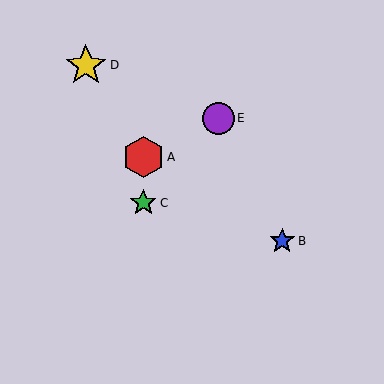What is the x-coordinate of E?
Object E is at x≈218.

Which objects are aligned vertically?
Objects A, C are aligned vertically.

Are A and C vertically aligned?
Yes, both are at x≈143.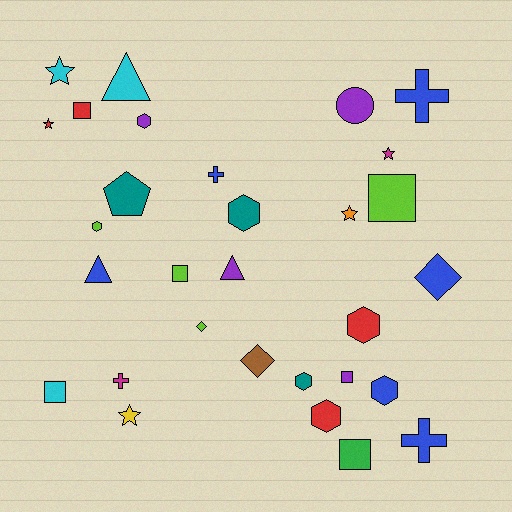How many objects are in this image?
There are 30 objects.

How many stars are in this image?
There are 5 stars.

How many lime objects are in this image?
There are 4 lime objects.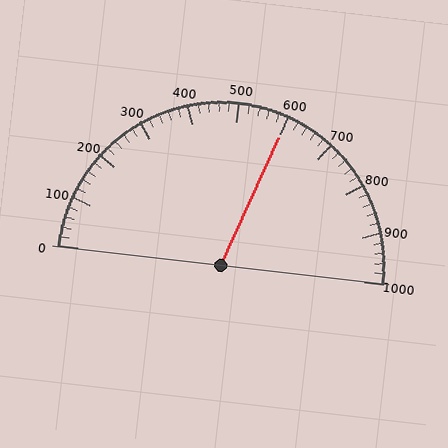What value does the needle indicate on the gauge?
The needle indicates approximately 600.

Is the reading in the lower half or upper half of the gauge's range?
The reading is in the upper half of the range (0 to 1000).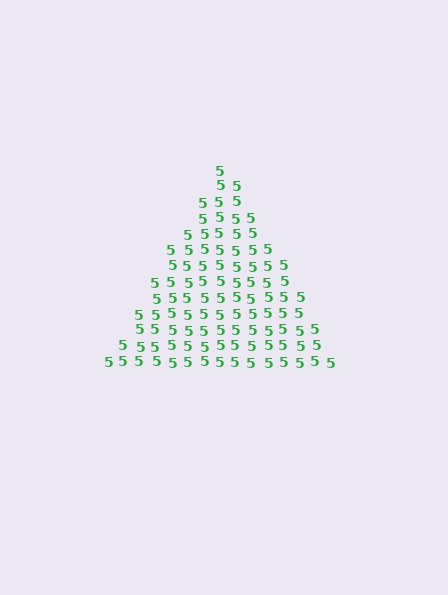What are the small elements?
The small elements are digit 5's.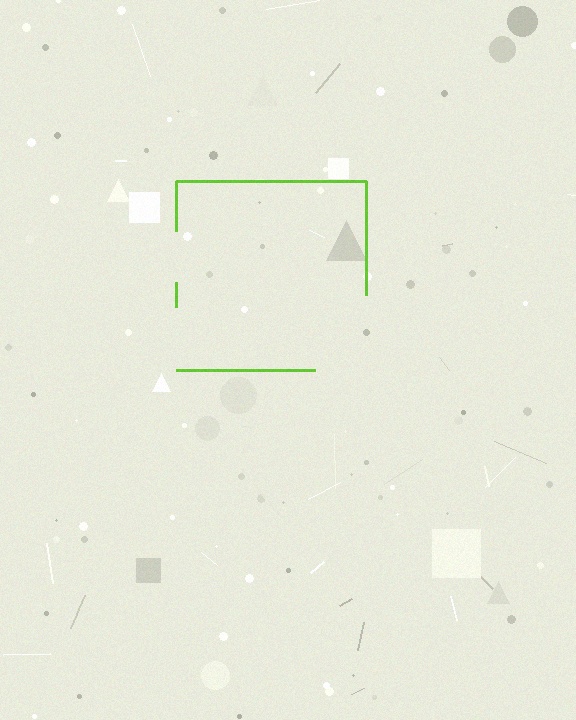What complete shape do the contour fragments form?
The contour fragments form a square.